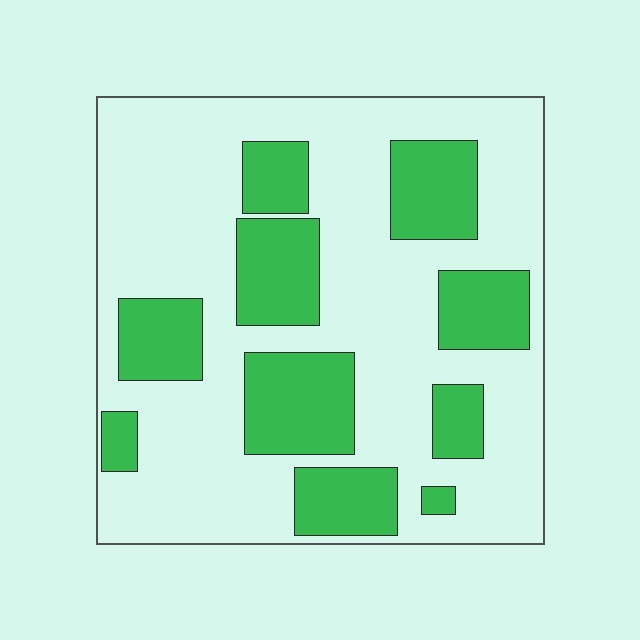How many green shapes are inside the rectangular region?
10.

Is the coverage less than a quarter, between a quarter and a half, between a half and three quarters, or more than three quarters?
Between a quarter and a half.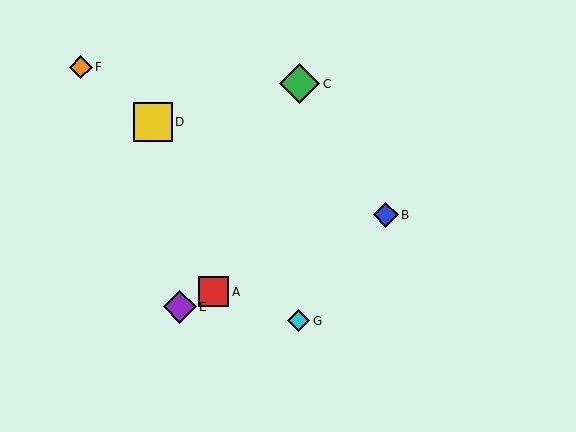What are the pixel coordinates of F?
Object F is at (81, 67).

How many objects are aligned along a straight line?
3 objects (A, B, E) are aligned along a straight line.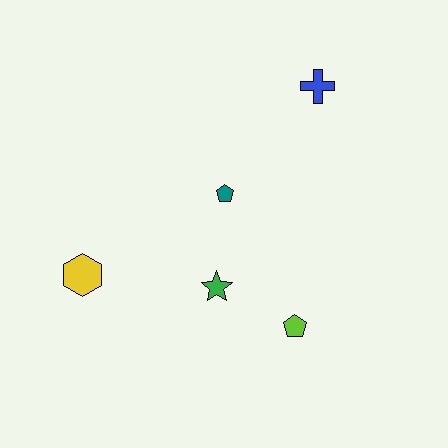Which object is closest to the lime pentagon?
The green star is closest to the lime pentagon.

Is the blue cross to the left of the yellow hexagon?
No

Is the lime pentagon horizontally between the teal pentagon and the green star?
No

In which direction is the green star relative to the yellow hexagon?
The green star is to the right of the yellow hexagon.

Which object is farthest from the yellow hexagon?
The blue cross is farthest from the yellow hexagon.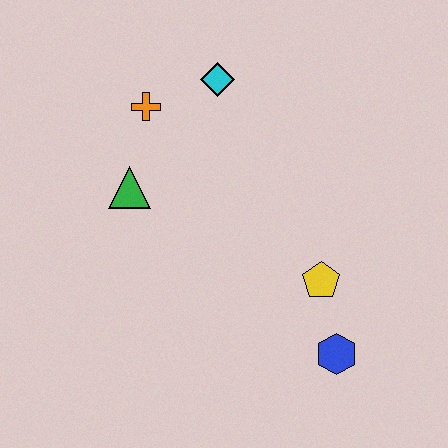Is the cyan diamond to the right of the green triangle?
Yes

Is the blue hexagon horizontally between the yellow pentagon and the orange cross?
No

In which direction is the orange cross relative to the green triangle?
The orange cross is above the green triangle.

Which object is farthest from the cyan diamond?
The blue hexagon is farthest from the cyan diamond.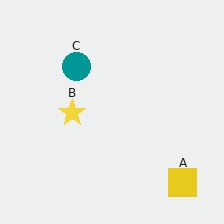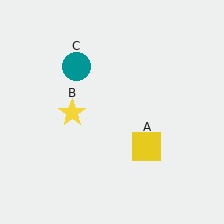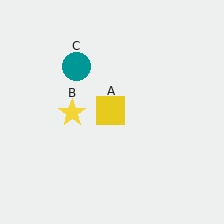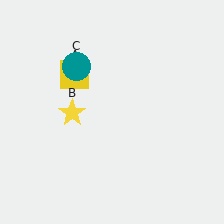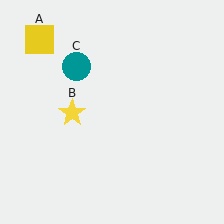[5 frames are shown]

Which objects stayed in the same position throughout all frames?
Yellow star (object B) and teal circle (object C) remained stationary.